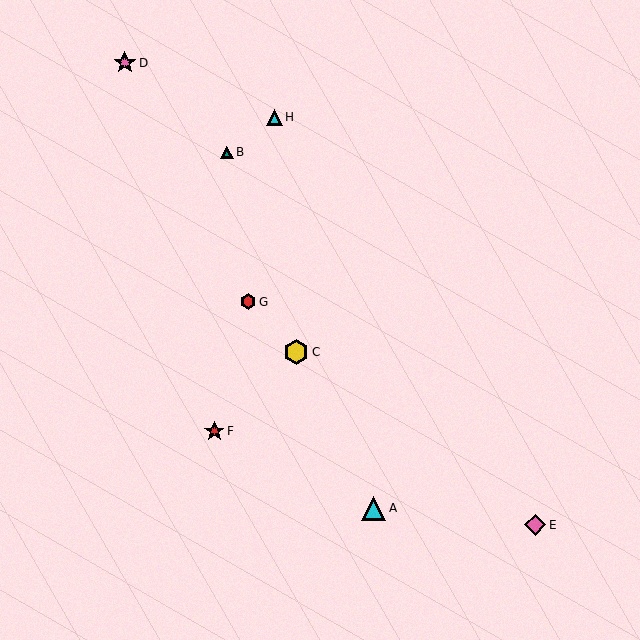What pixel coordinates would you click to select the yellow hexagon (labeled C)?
Click at (296, 352) to select the yellow hexagon C.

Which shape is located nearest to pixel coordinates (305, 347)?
The yellow hexagon (labeled C) at (296, 352) is nearest to that location.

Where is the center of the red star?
The center of the red star is at (214, 431).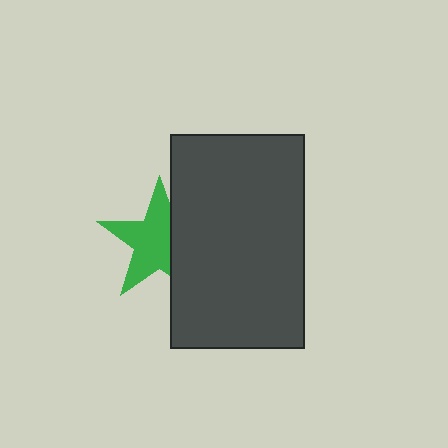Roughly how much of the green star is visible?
Most of it is visible (roughly 66%).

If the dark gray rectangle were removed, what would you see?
You would see the complete green star.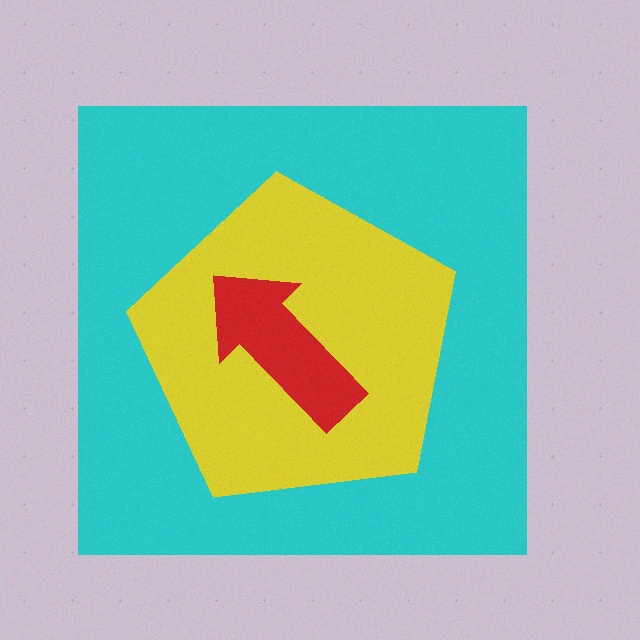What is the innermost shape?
The red arrow.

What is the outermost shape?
The cyan square.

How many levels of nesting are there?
3.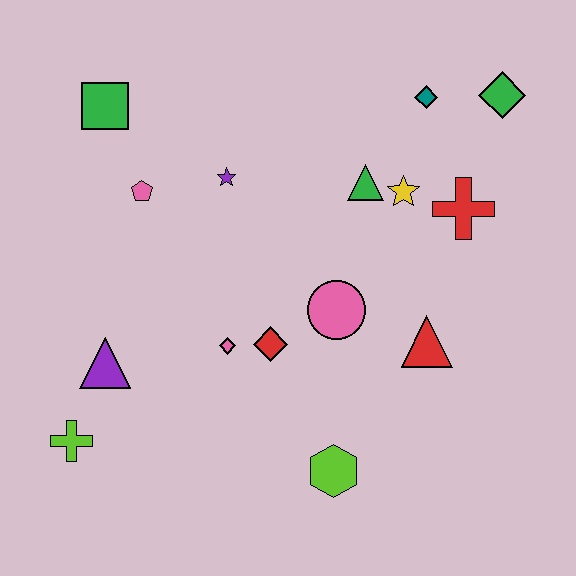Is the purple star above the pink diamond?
Yes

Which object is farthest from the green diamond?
The lime cross is farthest from the green diamond.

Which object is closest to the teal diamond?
The green diamond is closest to the teal diamond.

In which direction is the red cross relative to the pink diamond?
The red cross is to the right of the pink diamond.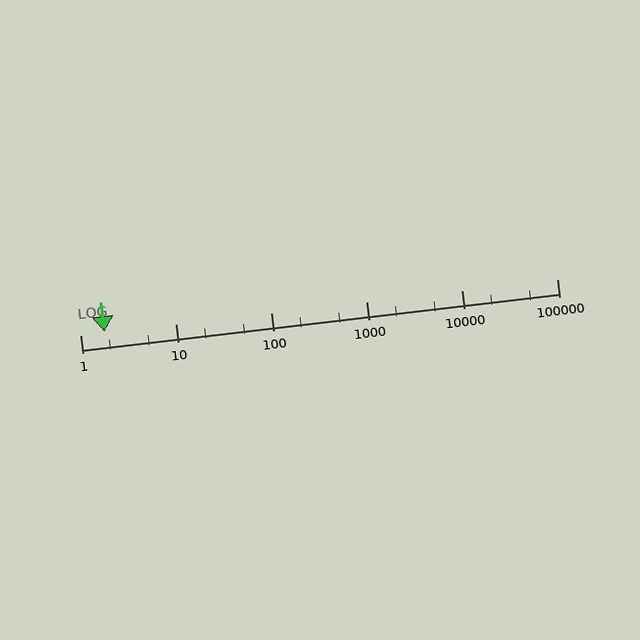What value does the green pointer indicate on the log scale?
The pointer indicates approximately 1.8.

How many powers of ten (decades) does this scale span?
The scale spans 5 decades, from 1 to 100000.